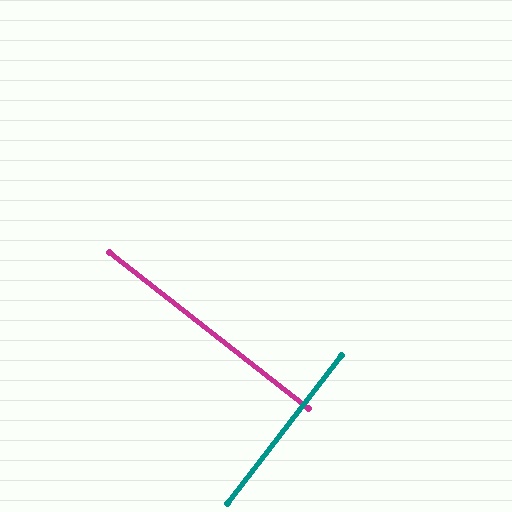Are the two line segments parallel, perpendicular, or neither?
Perpendicular — they meet at approximately 90°.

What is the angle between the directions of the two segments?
Approximately 90 degrees.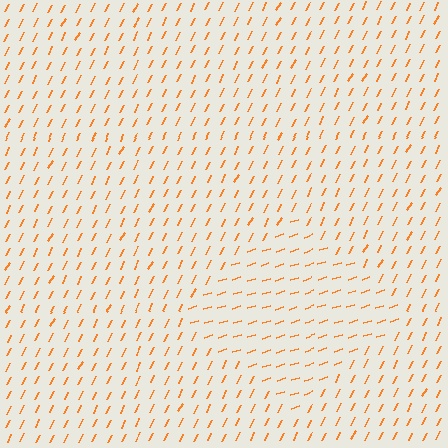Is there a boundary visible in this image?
Yes, there is a texture boundary formed by a change in line orientation.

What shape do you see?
I see a diamond.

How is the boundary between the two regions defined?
The boundary is defined purely by a change in line orientation (approximately 45 degrees difference). All lines are the same color and thickness.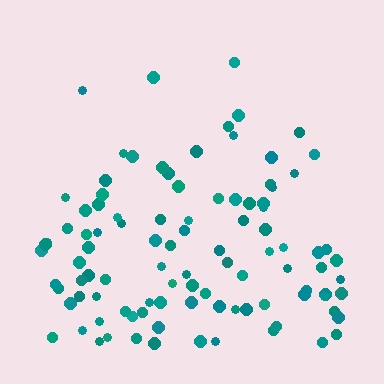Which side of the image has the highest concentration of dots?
The bottom.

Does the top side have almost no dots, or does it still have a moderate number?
Still a moderate number, just noticeably fewer than the bottom.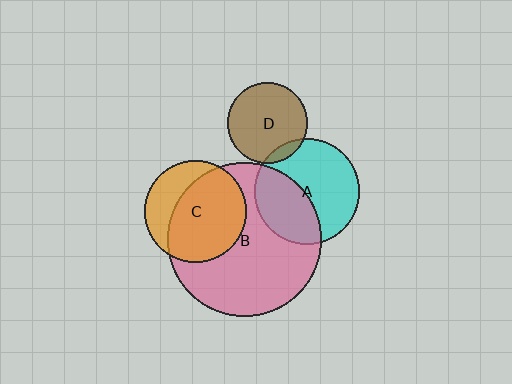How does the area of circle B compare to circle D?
Approximately 3.7 times.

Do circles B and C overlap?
Yes.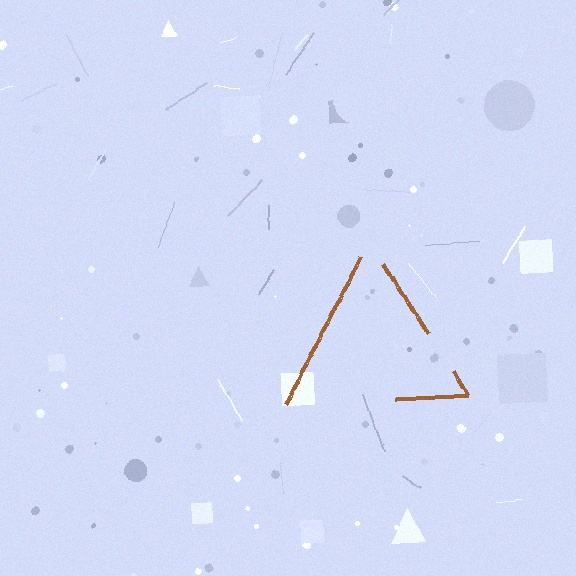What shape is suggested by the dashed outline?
The dashed outline suggests a triangle.